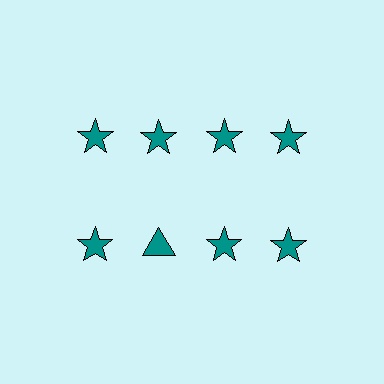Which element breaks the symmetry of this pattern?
The teal triangle in the second row, second from left column breaks the symmetry. All other shapes are teal stars.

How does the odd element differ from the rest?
It has a different shape: triangle instead of star.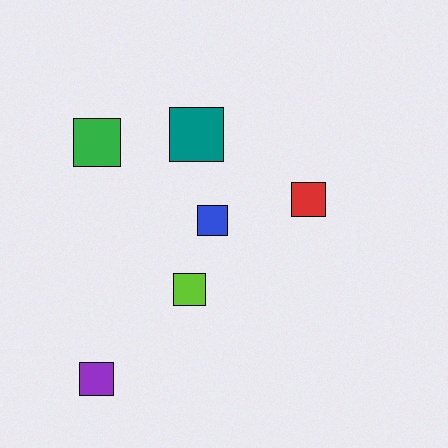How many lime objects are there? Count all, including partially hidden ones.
There is 1 lime object.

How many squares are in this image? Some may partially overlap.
There are 6 squares.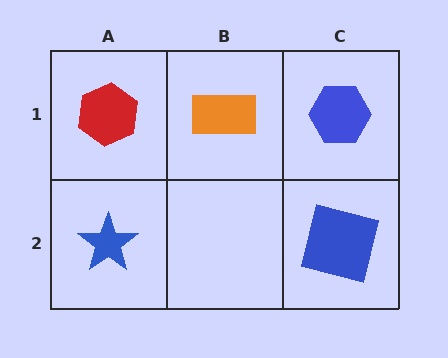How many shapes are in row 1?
3 shapes.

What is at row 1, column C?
A blue hexagon.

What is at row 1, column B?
An orange rectangle.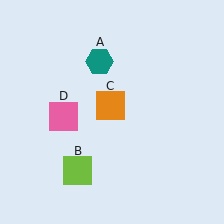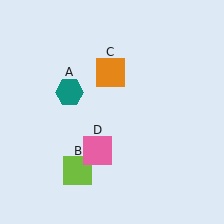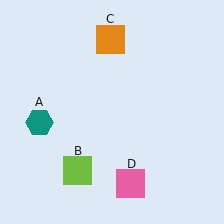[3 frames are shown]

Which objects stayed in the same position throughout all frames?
Lime square (object B) remained stationary.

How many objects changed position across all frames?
3 objects changed position: teal hexagon (object A), orange square (object C), pink square (object D).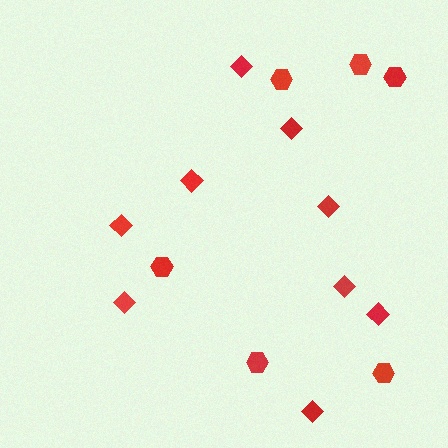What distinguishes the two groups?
There are 2 groups: one group of hexagons (6) and one group of diamonds (9).